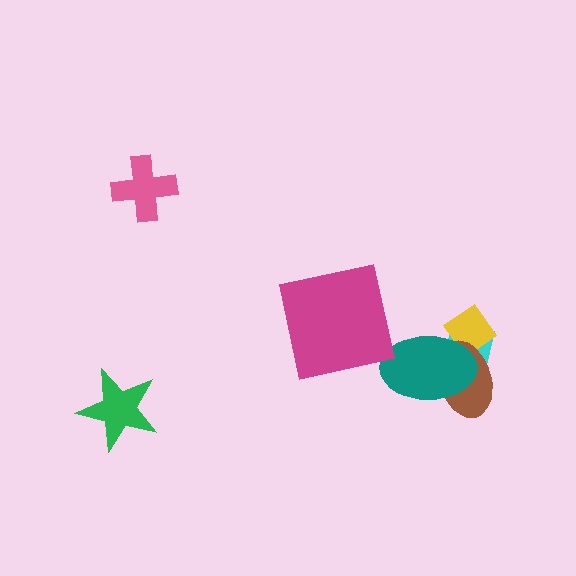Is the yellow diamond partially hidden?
Yes, it is partially covered by another shape.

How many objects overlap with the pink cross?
0 objects overlap with the pink cross.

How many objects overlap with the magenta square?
0 objects overlap with the magenta square.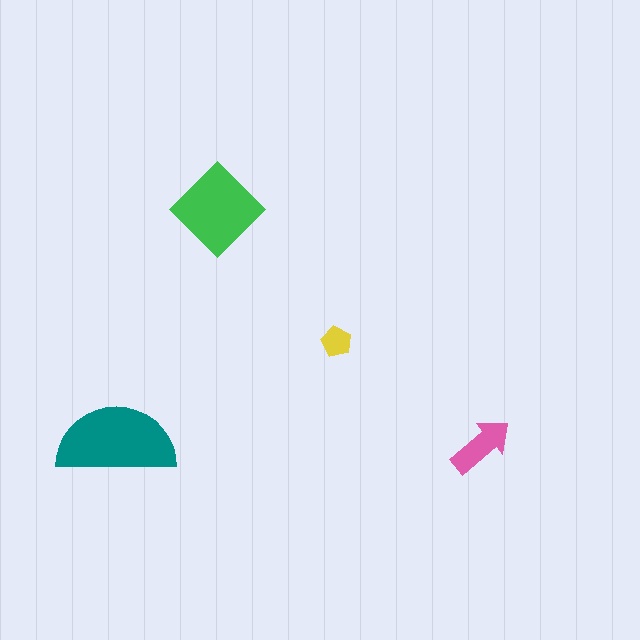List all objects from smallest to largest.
The yellow pentagon, the pink arrow, the green diamond, the teal semicircle.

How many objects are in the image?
There are 4 objects in the image.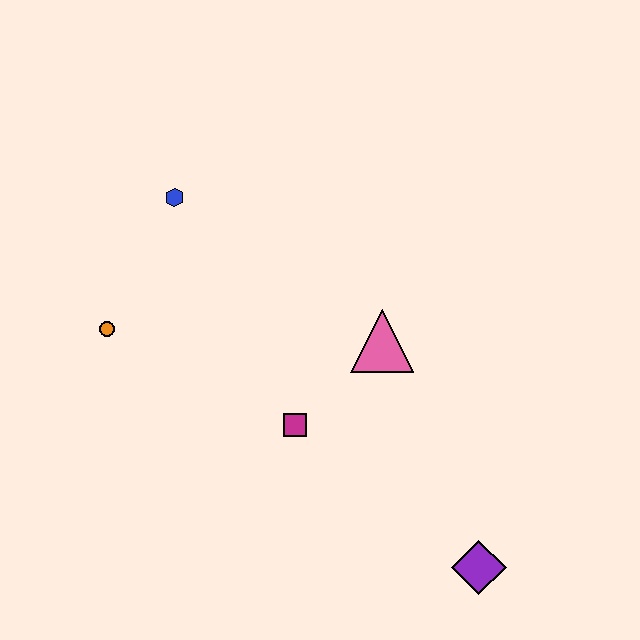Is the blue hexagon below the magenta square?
No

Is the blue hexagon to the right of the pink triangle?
No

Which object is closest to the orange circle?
The blue hexagon is closest to the orange circle.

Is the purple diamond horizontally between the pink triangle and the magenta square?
No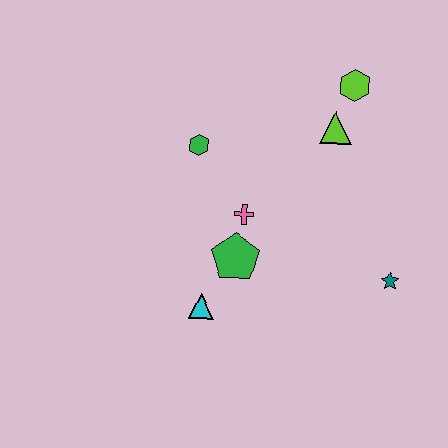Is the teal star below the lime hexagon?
Yes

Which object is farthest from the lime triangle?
The cyan triangle is farthest from the lime triangle.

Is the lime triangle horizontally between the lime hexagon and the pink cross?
Yes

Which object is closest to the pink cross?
The green pentagon is closest to the pink cross.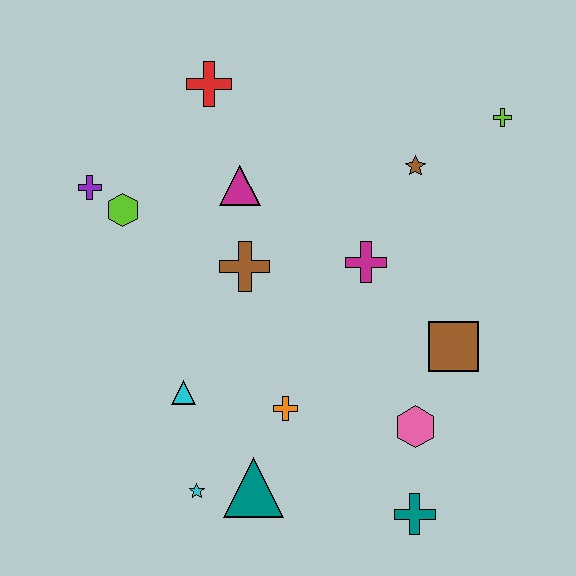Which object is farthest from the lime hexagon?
The teal cross is farthest from the lime hexagon.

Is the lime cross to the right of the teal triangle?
Yes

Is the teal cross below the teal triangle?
Yes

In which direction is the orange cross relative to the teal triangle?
The orange cross is above the teal triangle.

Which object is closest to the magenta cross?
The brown star is closest to the magenta cross.